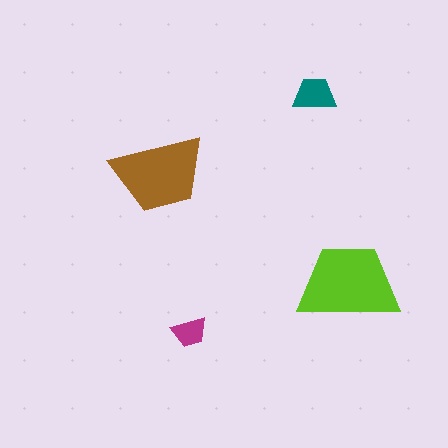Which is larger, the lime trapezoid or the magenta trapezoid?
The lime one.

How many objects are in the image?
There are 4 objects in the image.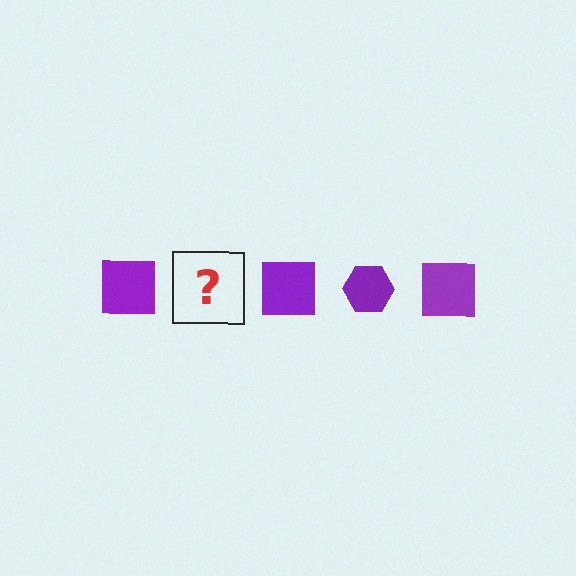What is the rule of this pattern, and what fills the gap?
The rule is that the pattern cycles through square, hexagon shapes in purple. The gap should be filled with a purple hexagon.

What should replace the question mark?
The question mark should be replaced with a purple hexagon.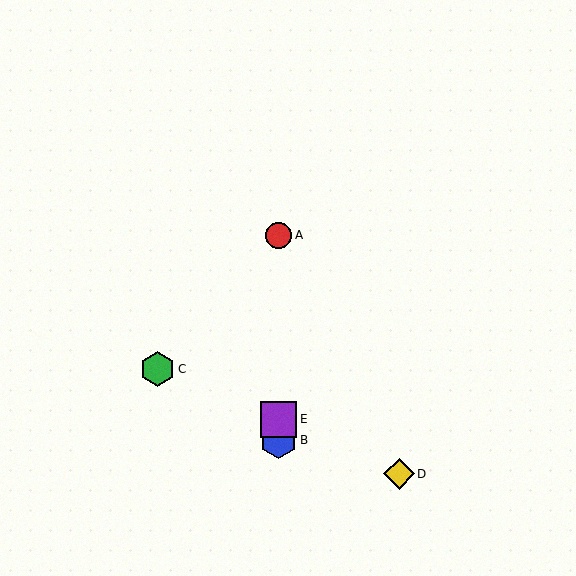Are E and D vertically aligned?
No, E is at x≈279 and D is at x≈399.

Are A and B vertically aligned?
Yes, both are at x≈279.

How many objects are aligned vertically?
3 objects (A, B, E) are aligned vertically.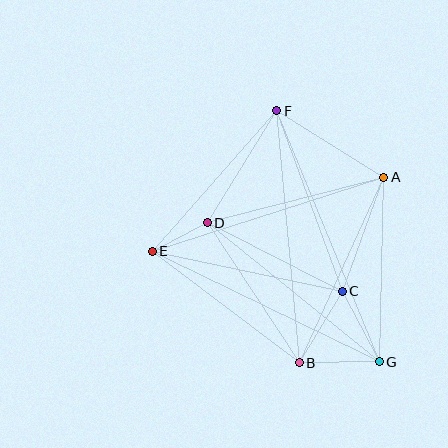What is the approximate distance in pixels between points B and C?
The distance between B and C is approximately 84 pixels.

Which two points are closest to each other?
Points D and E are closest to each other.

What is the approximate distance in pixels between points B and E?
The distance between B and E is approximately 185 pixels.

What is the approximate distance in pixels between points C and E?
The distance between C and E is approximately 194 pixels.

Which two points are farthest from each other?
Points F and G are farthest from each other.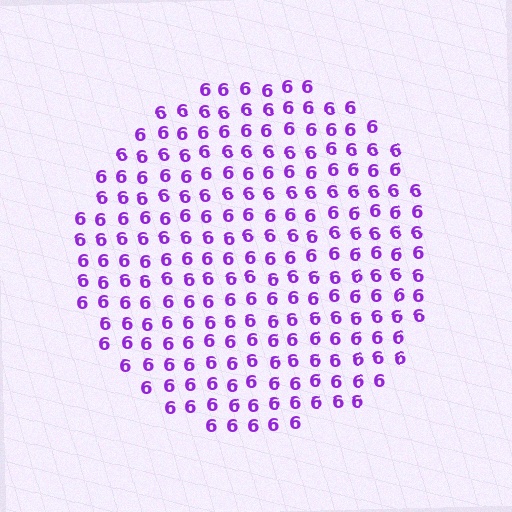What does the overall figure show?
The overall figure shows a circle.